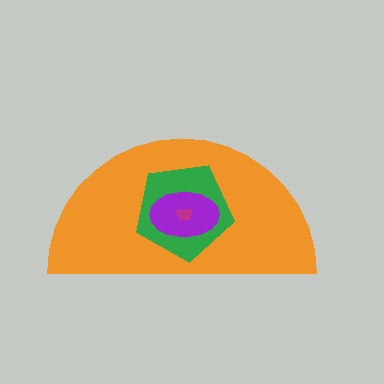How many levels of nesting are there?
4.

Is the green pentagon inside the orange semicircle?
Yes.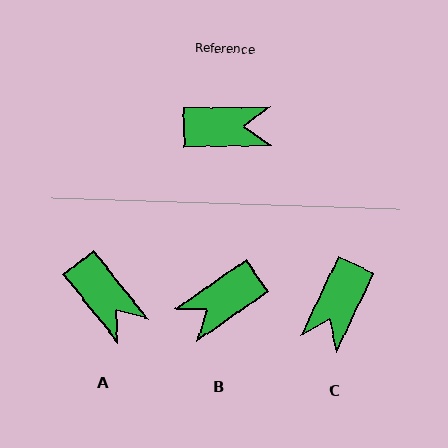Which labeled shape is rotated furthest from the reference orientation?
B, about 146 degrees away.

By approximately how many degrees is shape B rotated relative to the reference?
Approximately 146 degrees clockwise.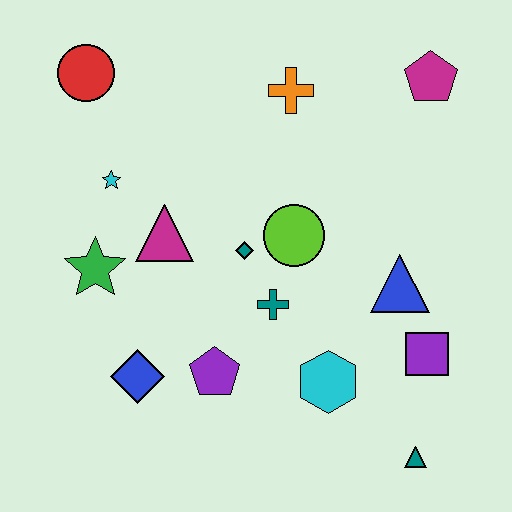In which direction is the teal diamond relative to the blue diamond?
The teal diamond is above the blue diamond.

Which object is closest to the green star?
The magenta triangle is closest to the green star.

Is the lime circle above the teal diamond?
Yes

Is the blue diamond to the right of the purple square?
No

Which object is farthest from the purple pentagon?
The magenta pentagon is farthest from the purple pentagon.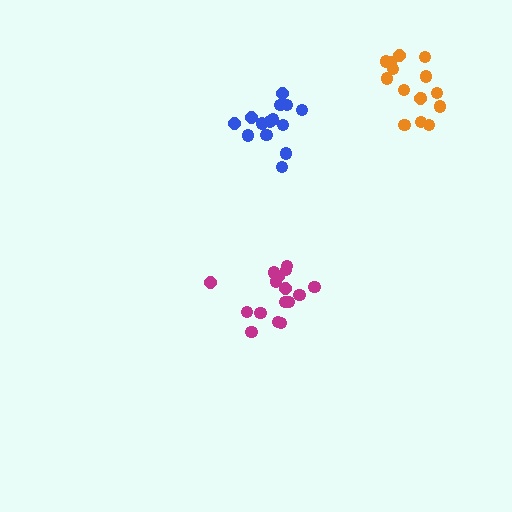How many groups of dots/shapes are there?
There are 3 groups.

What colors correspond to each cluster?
The clusters are colored: blue, magenta, orange.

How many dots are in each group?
Group 1: 14 dots, Group 2: 16 dots, Group 3: 15 dots (45 total).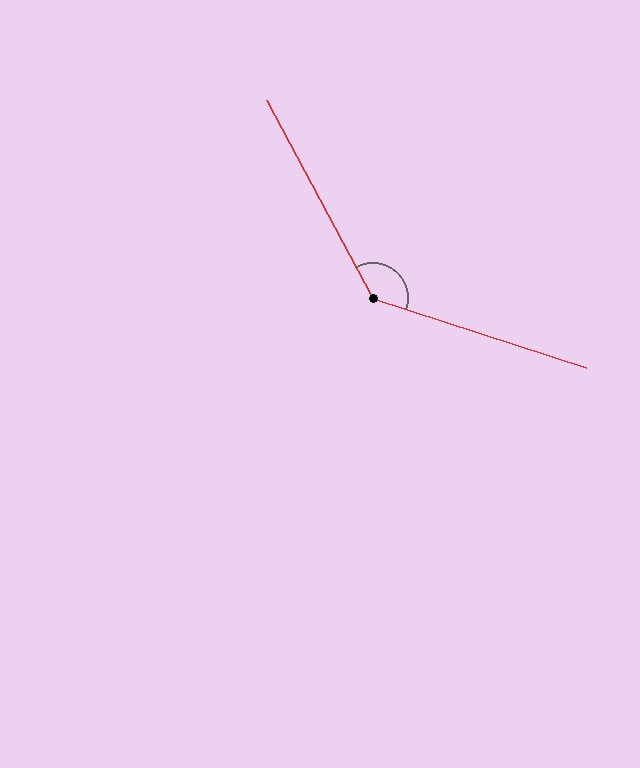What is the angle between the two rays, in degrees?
Approximately 136 degrees.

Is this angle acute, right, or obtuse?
It is obtuse.